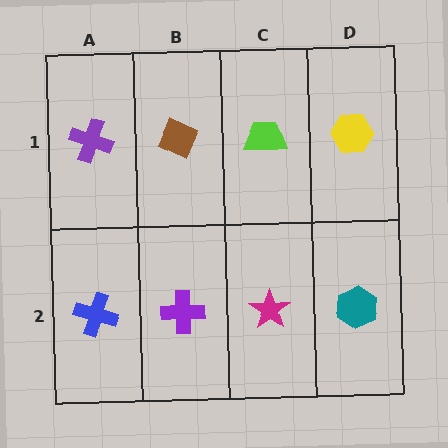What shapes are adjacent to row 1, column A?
A blue cross (row 2, column A), a brown diamond (row 1, column B).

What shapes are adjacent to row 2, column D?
A yellow hexagon (row 1, column D), a magenta star (row 2, column C).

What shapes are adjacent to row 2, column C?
A lime trapezoid (row 1, column C), a purple cross (row 2, column B), a teal hexagon (row 2, column D).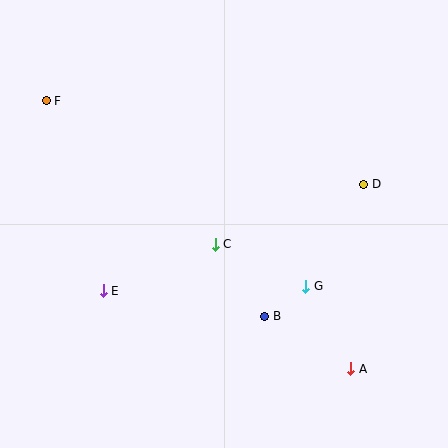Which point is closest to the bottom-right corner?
Point A is closest to the bottom-right corner.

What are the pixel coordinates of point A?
Point A is at (351, 369).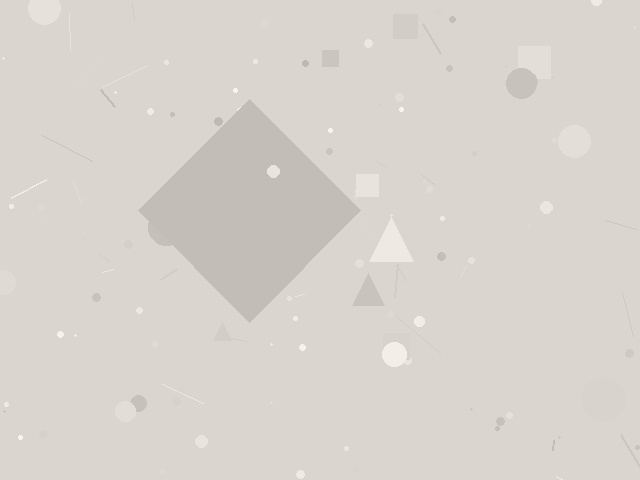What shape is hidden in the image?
A diamond is hidden in the image.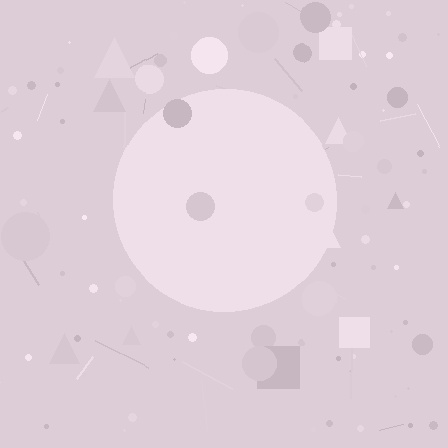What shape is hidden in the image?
A circle is hidden in the image.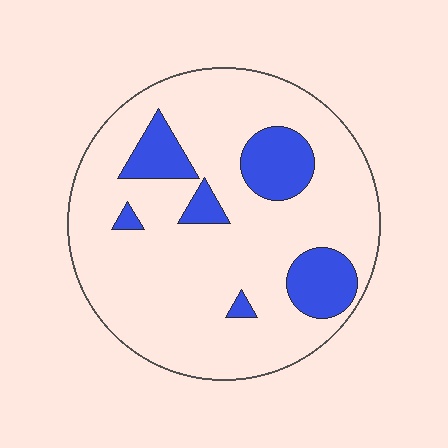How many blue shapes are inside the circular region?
6.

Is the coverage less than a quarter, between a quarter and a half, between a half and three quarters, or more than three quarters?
Less than a quarter.